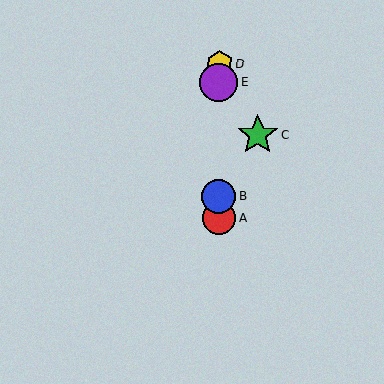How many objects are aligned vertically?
4 objects (A, B, D, E) are aligned vertically.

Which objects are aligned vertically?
Objects A, B, D, E are aligned vertically.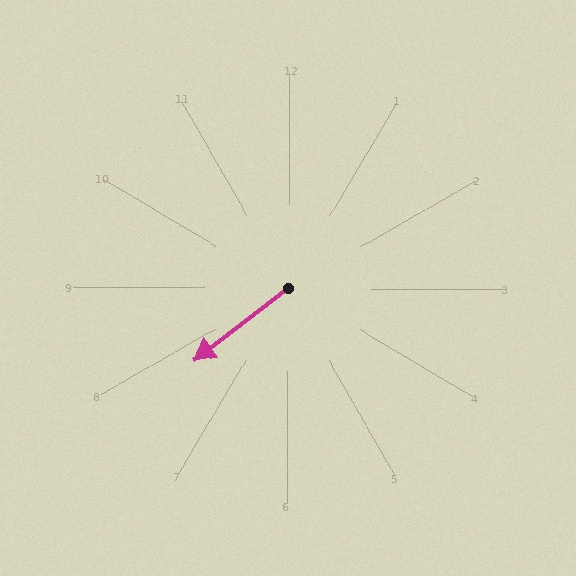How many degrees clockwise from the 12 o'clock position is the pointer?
Approximately 232 degrees.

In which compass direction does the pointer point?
Southwest.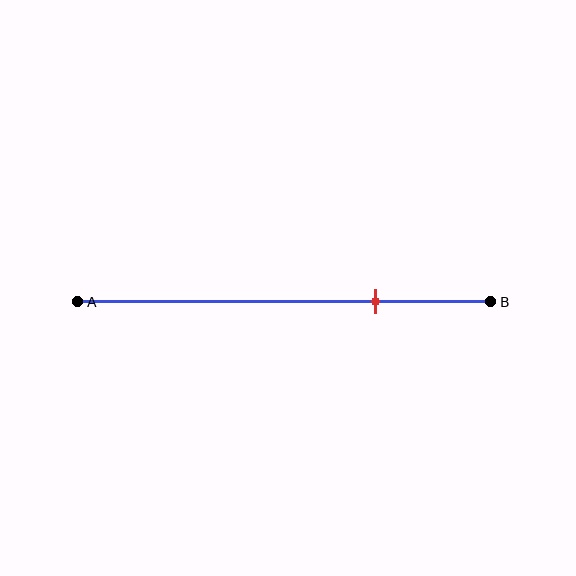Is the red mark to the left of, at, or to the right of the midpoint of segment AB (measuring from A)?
The red mark is to the right of the midpoint of segment AB.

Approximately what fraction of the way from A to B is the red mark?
The red mark is approximately 70% of the way from A to B.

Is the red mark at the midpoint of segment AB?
No, the mark is at about 70% from A, not at the 50% midpoint.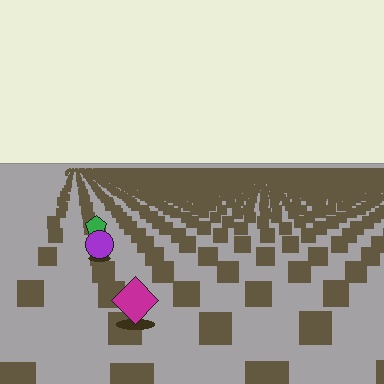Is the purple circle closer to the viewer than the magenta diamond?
No. The magenta diamond is closer — you can tell from the texture gradient: the ground texture is coarser near it.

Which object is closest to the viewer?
The magenta diamond is closest. The texture marks near it are larger and more spread out.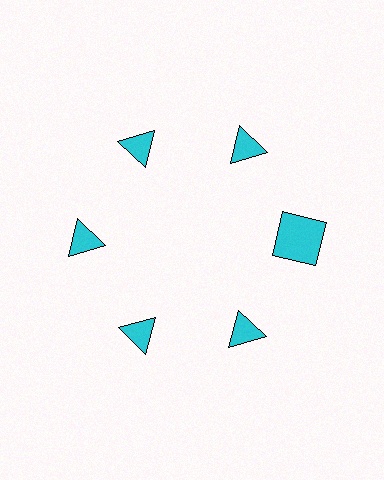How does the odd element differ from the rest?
It has a different shape: square instead of triangle.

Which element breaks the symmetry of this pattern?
The cyan square at roughly the 3 o'clock position breaks the symmetry. All other shapes are cyan triangles.